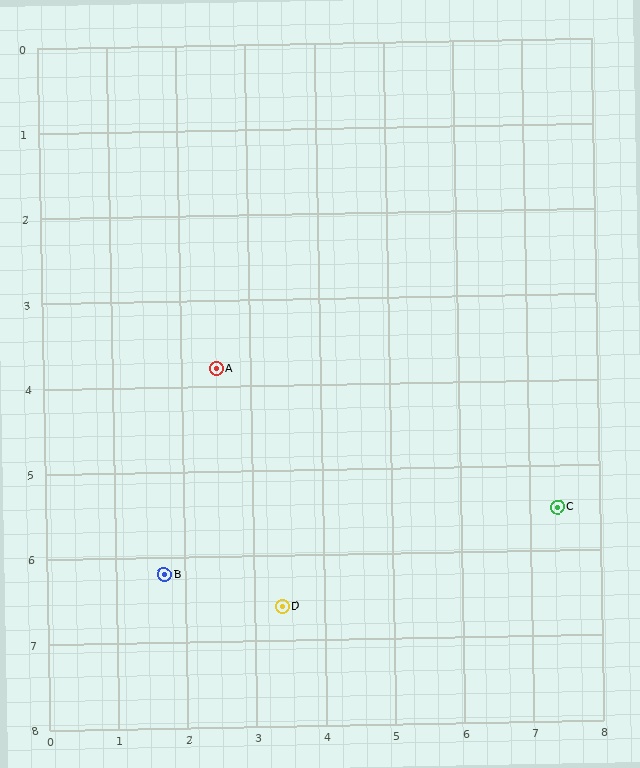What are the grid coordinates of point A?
Point A is at approximately (2.5, 3.8).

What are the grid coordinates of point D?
Point D is at approximately (3.4, 6.6).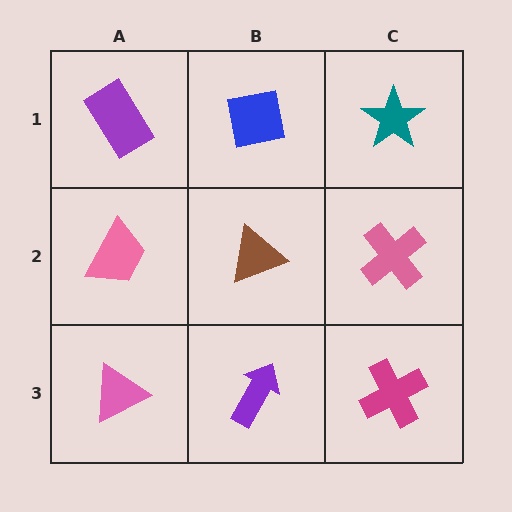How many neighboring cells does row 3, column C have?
2.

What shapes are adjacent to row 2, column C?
A teal star (row 1, column C), a magenta cross (row 3, column C), a brown triangle (row 2, column B).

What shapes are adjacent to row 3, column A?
A pink trapezoid (row 2, column A), a purple arrow (row 3, column B).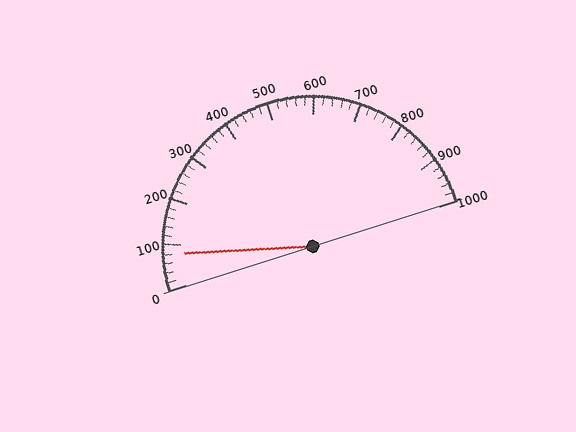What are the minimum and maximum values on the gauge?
The gauge ranges from 0 to 1000.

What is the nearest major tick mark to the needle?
The nearest major tick mark is 100.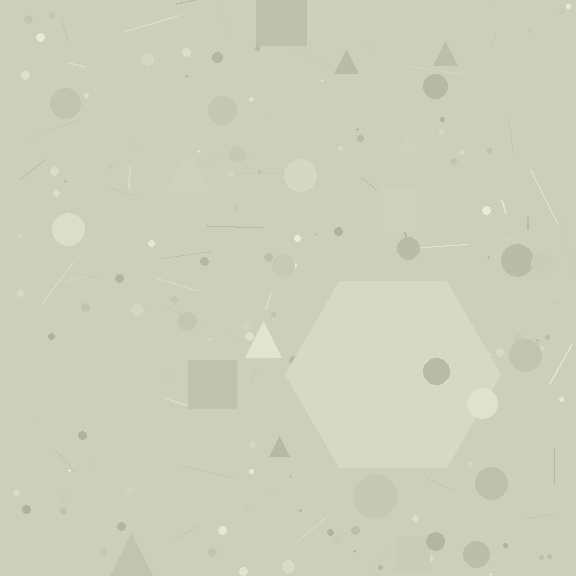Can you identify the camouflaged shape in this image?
The camouflaged shape is a hexagon.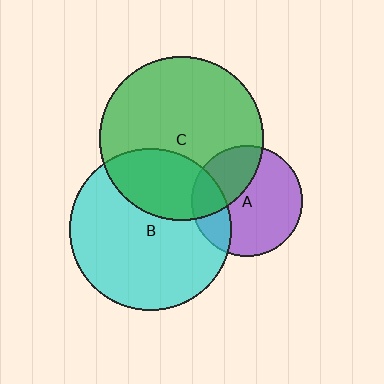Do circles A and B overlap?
Yes.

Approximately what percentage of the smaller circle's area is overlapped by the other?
Approximately 25%.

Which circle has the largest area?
Circle C (green).